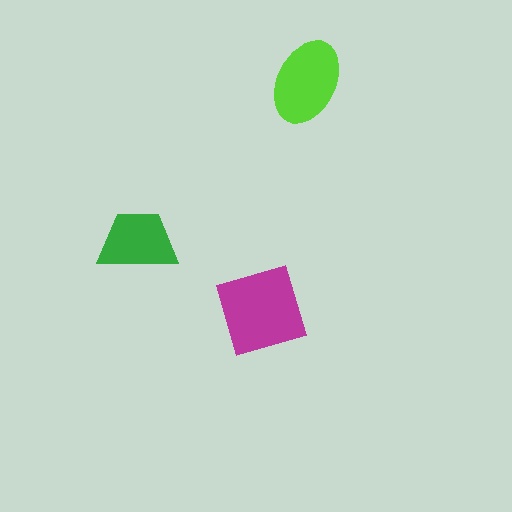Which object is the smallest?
The green trapezoid.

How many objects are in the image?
There are 3 objects in the image.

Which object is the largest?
The magenta square.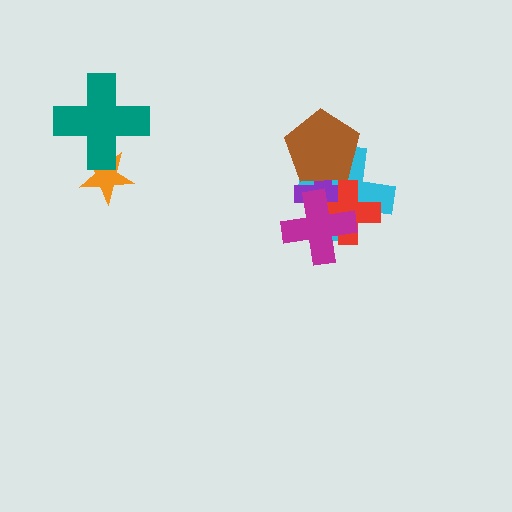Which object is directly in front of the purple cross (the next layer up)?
The brown pentagon is directly in front of the purple cross.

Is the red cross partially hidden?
Yes, it is partially covered by another shape.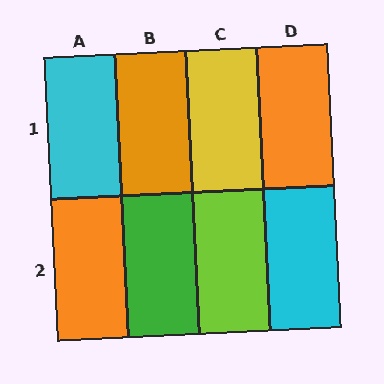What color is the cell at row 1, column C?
Yellow.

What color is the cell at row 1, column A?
Cyan.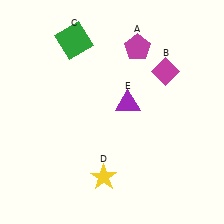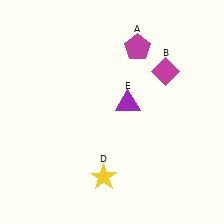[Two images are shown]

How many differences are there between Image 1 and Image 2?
There is 1 difference between the two images.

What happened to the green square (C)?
The green square (C) was removed in Image 2. It was in the top-left area of Image 1.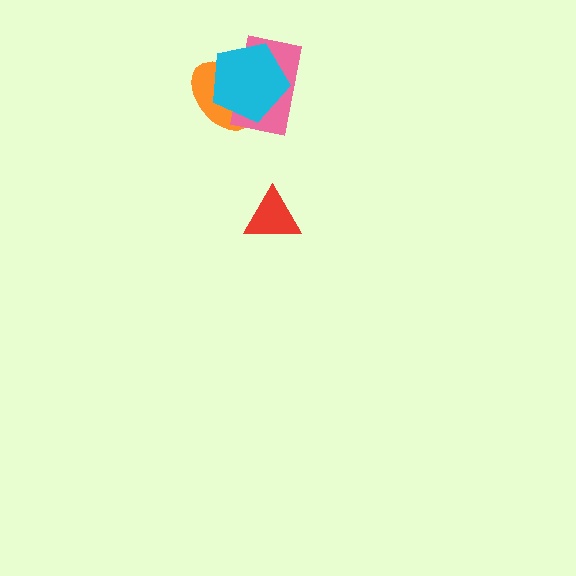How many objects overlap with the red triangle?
0 objects overlap with the red triangle.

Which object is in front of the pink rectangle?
The cyan pentagon is in front of the pink rectangle.